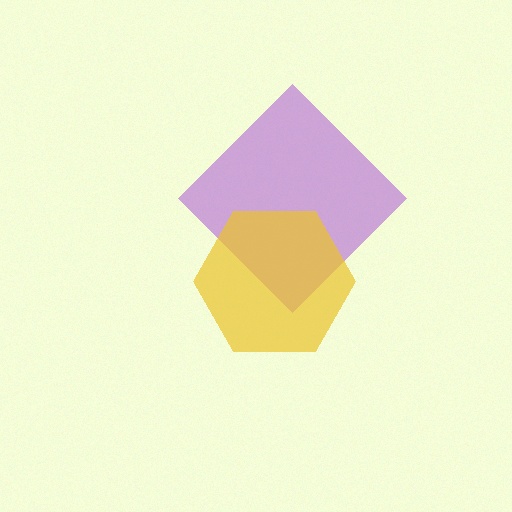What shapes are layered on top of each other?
The layered shapes are: a purple diamond, a yellow hexagon.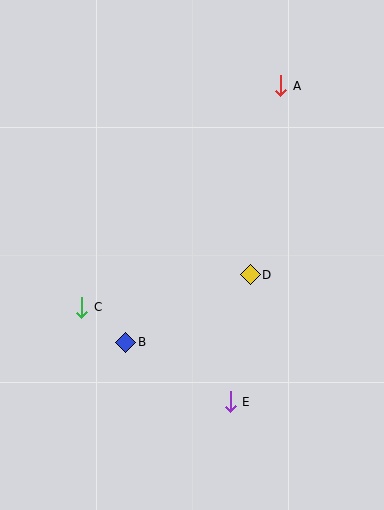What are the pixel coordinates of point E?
Point E is at (230, 402).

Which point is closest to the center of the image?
Point D at (250, 275) is closest to the center.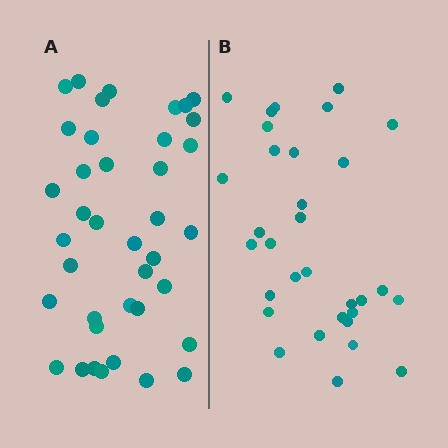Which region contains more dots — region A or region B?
Region A (the left region) has more dots.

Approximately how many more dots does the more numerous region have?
Region A has roughly 8 or so more dots than region B.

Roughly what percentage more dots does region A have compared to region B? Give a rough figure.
About 20% more.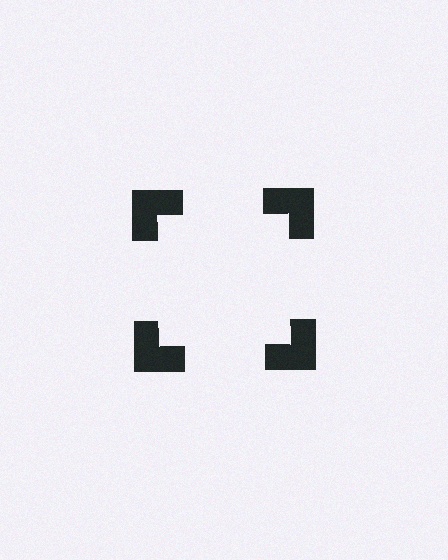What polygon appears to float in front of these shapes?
An illusory square — its edges are inferred from the aligned wedge cuts in the notched squares, not physically drawn.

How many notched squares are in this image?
There are 4 — one at each vertex of the illusory square.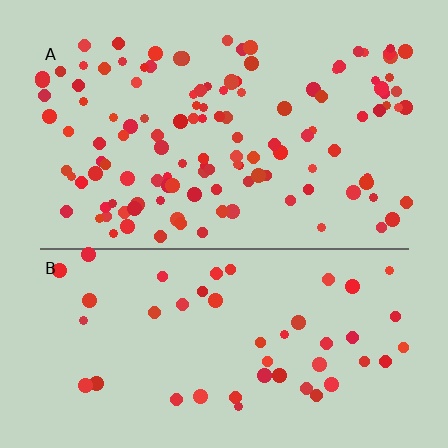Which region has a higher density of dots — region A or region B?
A (the top).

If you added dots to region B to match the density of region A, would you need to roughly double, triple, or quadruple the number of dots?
Approximately triple.